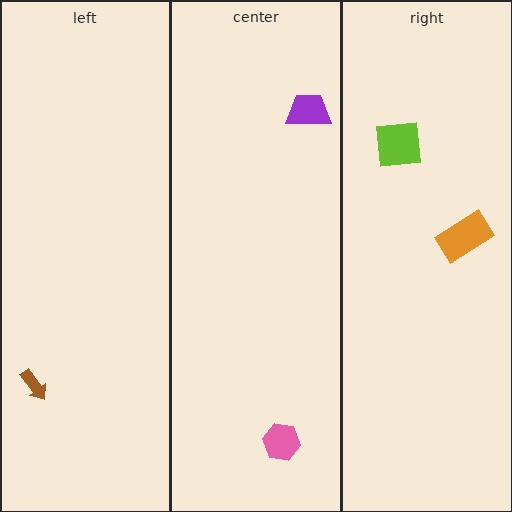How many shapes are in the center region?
2.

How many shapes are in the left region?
1.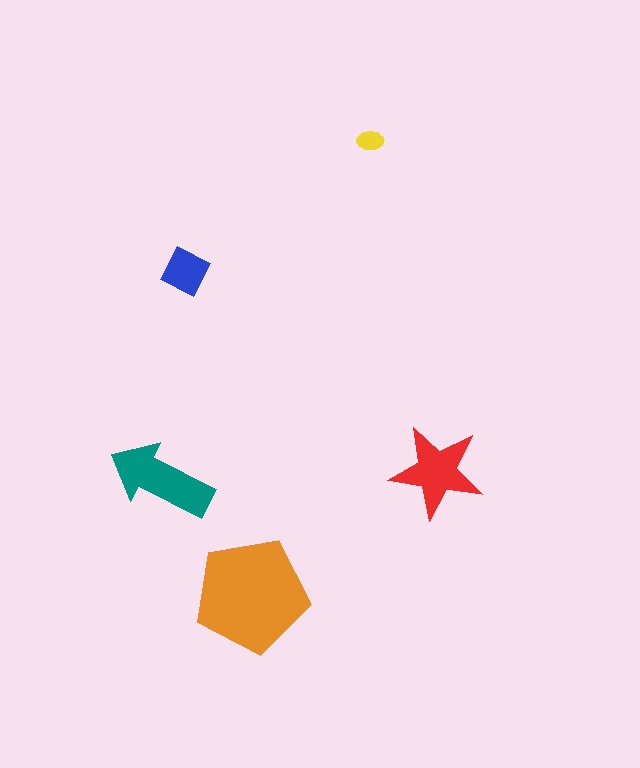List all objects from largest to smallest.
The orange pentagon, the teal arrow, the red star, the blue diamond, the yellow ellipse.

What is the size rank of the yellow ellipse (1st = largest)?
5th.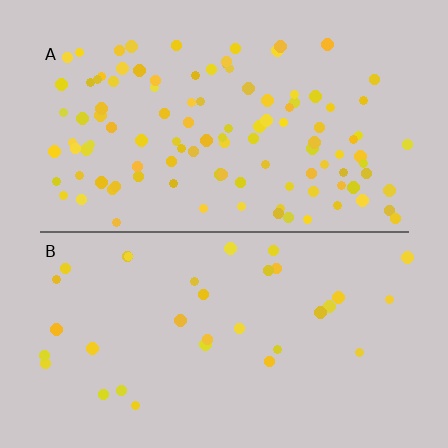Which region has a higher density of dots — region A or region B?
A (the top).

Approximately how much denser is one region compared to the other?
Approximately 3.2× — region A over region B.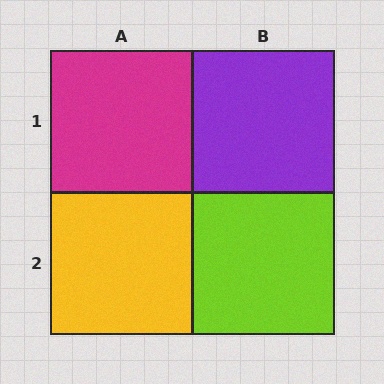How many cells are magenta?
1 cell is magenta.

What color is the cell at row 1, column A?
Magenta.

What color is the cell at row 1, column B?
Purple.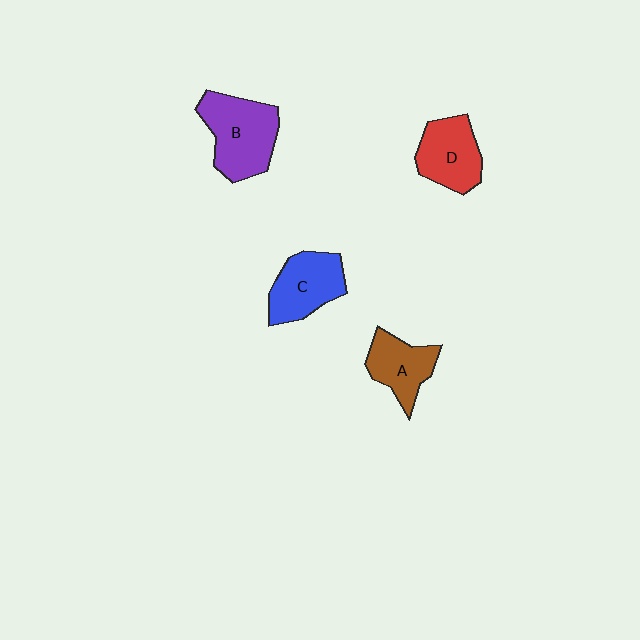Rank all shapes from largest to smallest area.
From largest to smallest: B (purple), C (blue), D (red), A (brown).